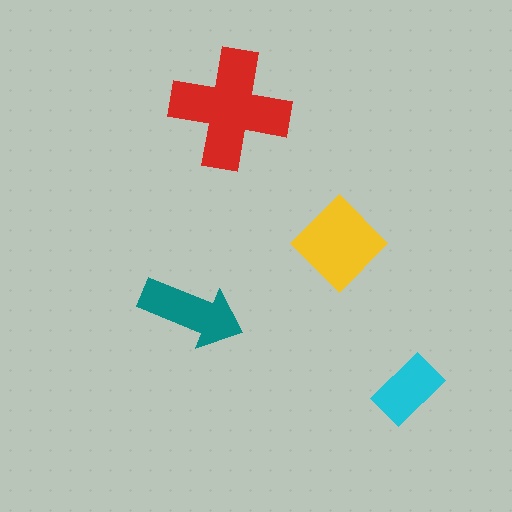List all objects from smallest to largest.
The cyan rectangle, the teal arrow, the yellow diamond, the red cross.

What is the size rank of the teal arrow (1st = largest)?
3rd.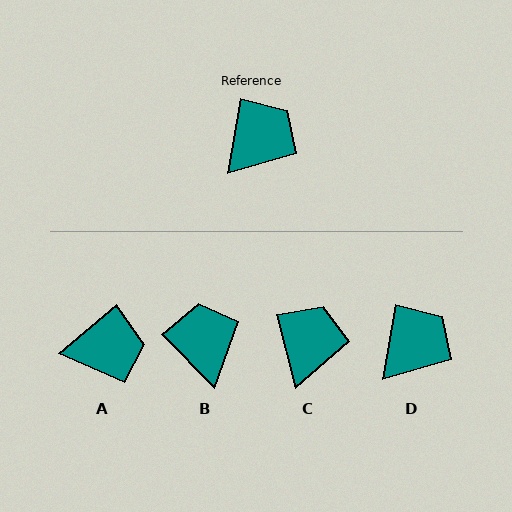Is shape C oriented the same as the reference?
No, it is off by about 25 degrees.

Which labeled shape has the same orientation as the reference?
D.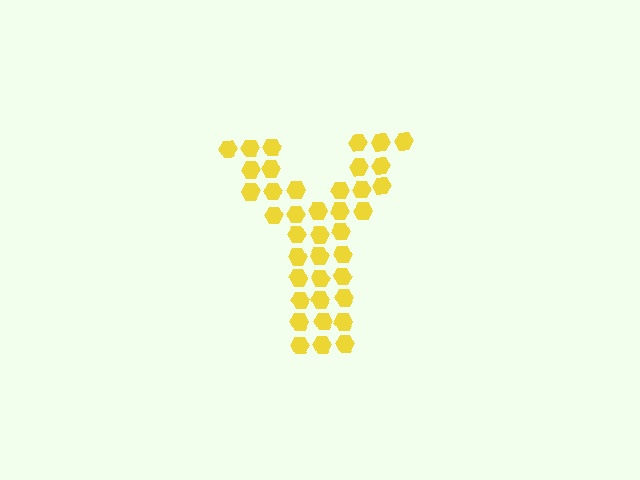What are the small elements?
The small elements are hexagons.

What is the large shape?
The large shape is the letter Y.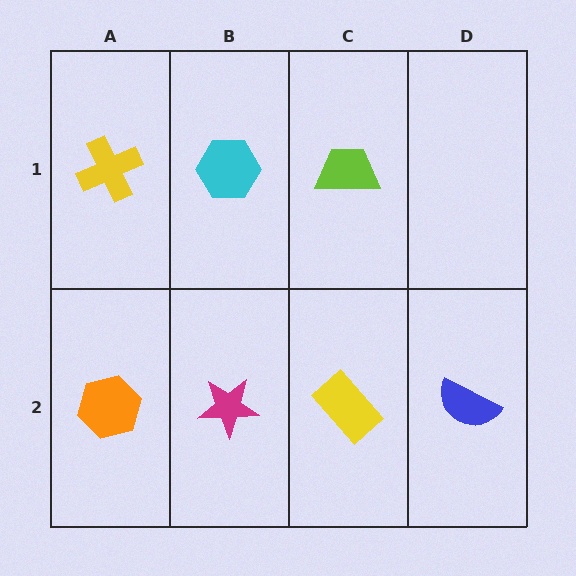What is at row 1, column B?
A cyan hexagon.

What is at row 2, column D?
A blue semicircle.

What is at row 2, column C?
A yellow rectangle.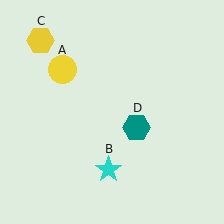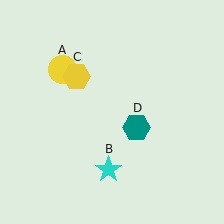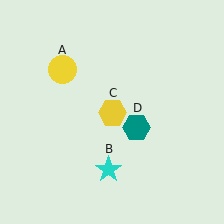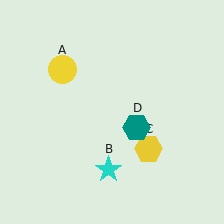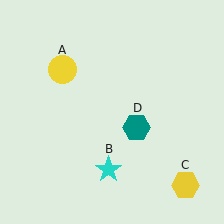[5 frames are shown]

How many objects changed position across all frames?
1 object changed position: yellow hexagon (object C).